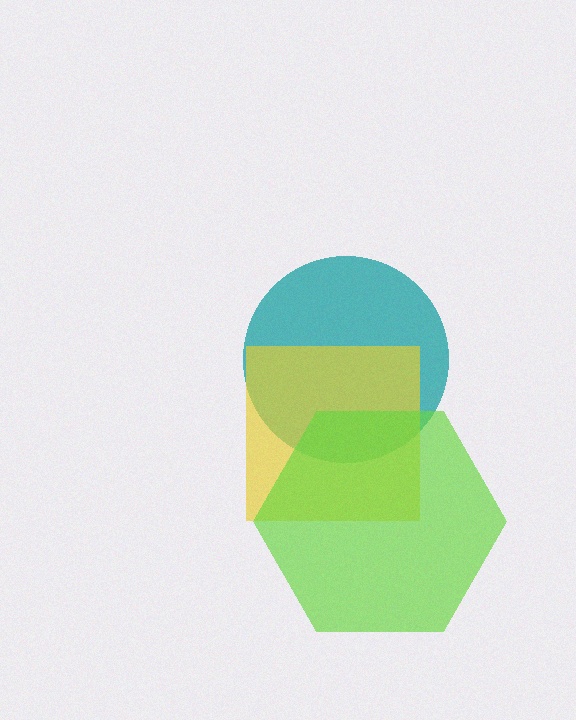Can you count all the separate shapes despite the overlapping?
Yes, there are 3 separate shapes.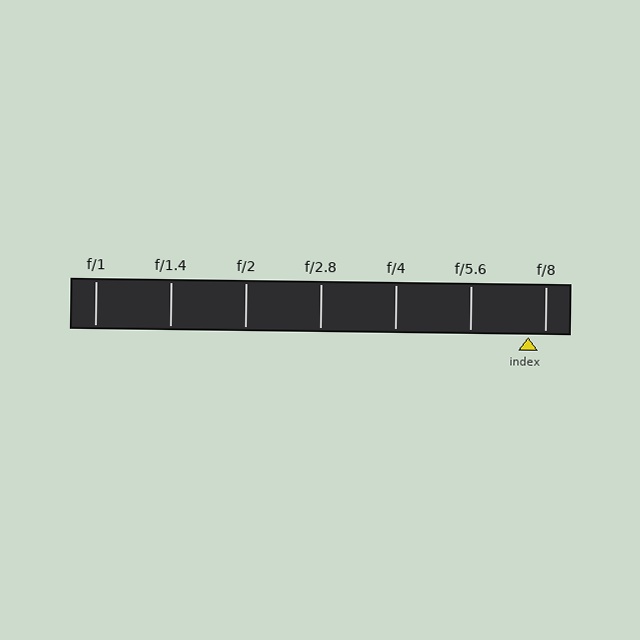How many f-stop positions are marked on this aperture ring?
There are 7 f-stop positions marked.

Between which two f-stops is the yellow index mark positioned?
The index mark is between f/5.6 and f/8.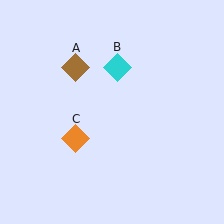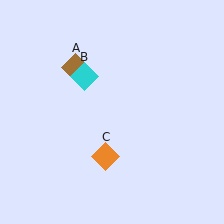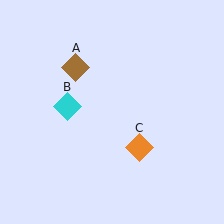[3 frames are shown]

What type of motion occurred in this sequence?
The cyan diamond (object B), orange diamond (object C) rotated counterclockwise around the center of the scene.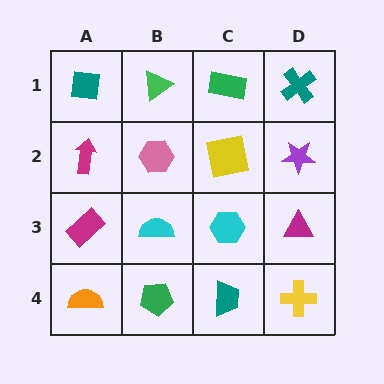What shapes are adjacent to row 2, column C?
A green rectangle (row 1, column C), a cyan hexagon (row 3, column C), a pink hexagon (row 2, column B), a purple star (row 2, column D).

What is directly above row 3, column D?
A purple star.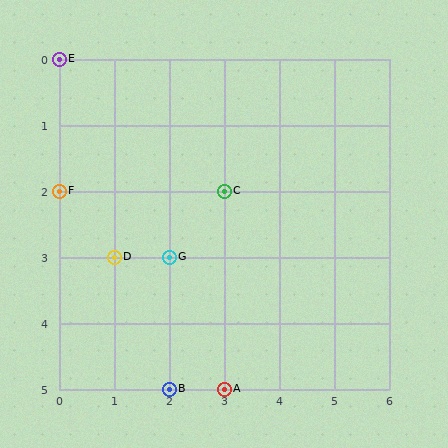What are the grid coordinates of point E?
Point E is at grid coordinates (0, 0).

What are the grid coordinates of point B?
Point B is at grid coordinates (2, 5).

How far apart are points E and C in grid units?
Points E and C are 3 columns and 2 rows apart (about 3.6 grid units diagonally).